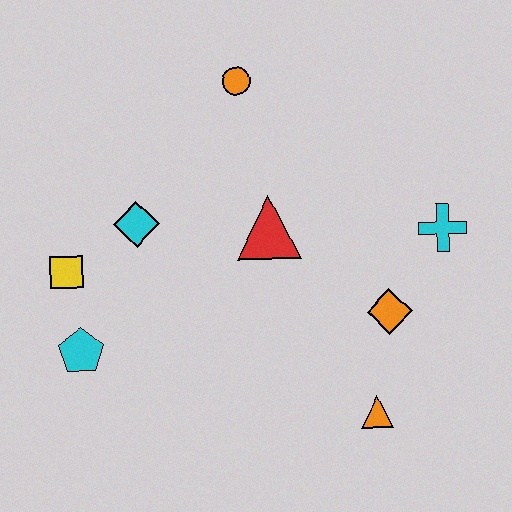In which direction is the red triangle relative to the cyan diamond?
The red triangle is to the right of the cyan diamond.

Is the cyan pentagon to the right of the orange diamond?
No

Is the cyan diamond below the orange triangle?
No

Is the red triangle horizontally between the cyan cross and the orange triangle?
No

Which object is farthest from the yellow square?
The cyan cross is farthest from the yellow square.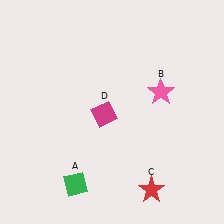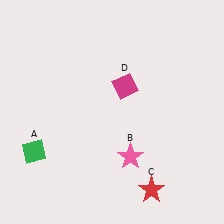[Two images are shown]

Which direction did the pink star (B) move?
The pink star (B) moved down.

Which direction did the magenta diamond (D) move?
The magenta diamond (D) moved up.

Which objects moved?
The objects that moved are: the green diamond (A), the pink star (B), the magenta diamond (D).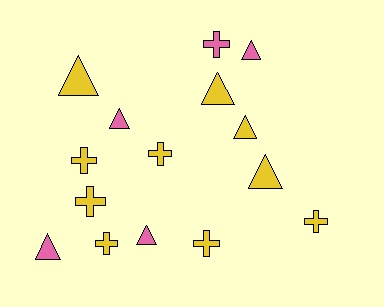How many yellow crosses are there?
There are 6 yellow crosses.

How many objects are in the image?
There are 15 objects.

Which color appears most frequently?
Yellow, with 10 objects.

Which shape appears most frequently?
Triangle, with 8 objects.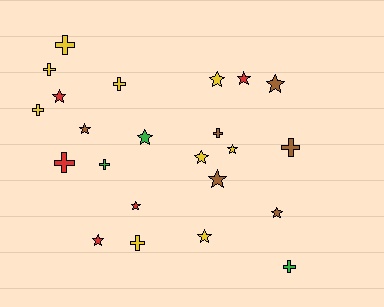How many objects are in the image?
There are 23 objects.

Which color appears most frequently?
Yellow, with 9 objects.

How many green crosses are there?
There are 2 green crosses.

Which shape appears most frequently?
Star, with 13 objects.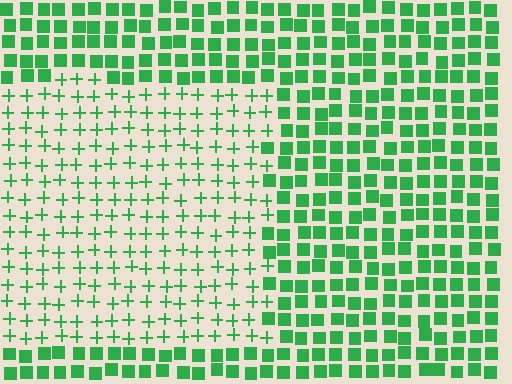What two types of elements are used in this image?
The image uses plus signs inside the rectangle region and squares outside it.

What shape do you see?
I see a rectangle.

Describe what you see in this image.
The image is filled with small green elements arranged in a uniform grid. A rectangle-shaped region contains plus signs, while the surrounding area contains squares. The boundary is defined purely by the change in element shape.